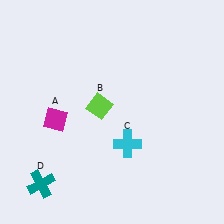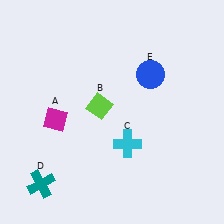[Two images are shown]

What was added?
A blue circle (E) was added in Image 2.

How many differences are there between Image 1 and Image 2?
There is 1 difference between the two images.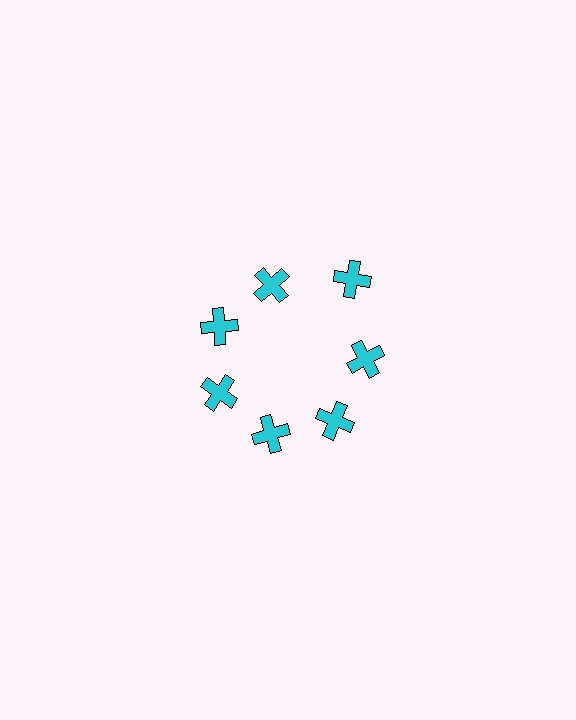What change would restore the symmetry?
The symmetry would be restored by moving it inward, back onto the ring so that all 7 crosses sit at equal angles and equal distance from the center.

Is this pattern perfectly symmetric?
No. The 7 cyan crosses are arranged in a ring, but one element near the 1 o'clock position is pushed outward from the center, breaking the 7-fold rotational symmetry.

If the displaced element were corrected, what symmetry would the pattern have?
It would have 7-fold rotational symmetry — the pattern would map onto itself every 51 degrees.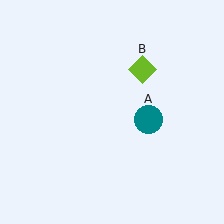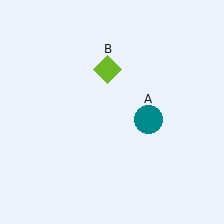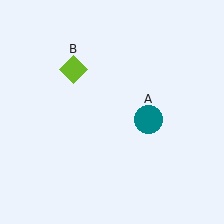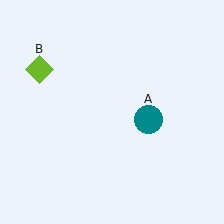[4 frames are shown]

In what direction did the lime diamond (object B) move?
The lime diamond (object B) moved left.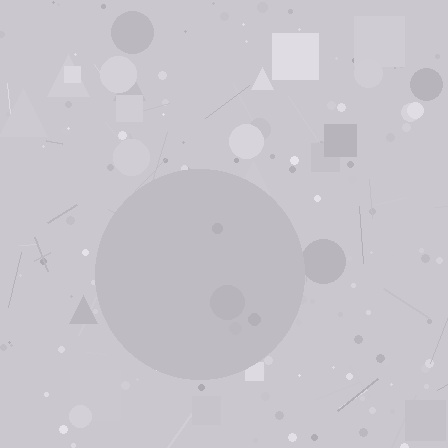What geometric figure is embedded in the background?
A circle is embedded in the background.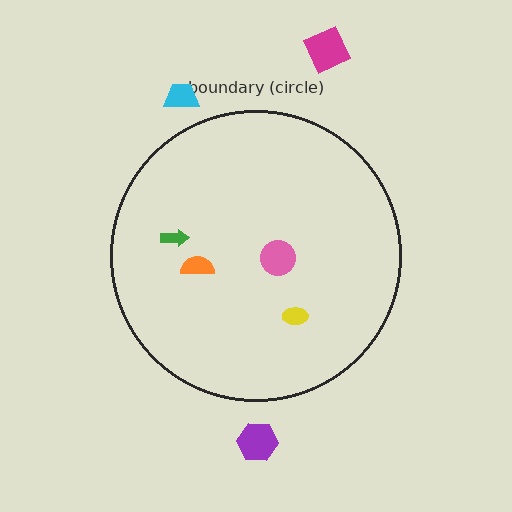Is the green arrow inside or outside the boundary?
Inside.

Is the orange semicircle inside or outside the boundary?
Inside.